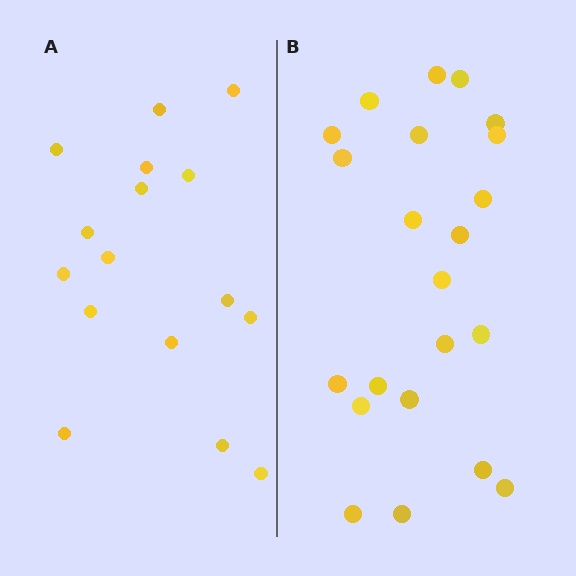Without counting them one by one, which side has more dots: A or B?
Region B (the right region) has more dots.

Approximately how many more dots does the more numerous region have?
Region B has about 6 more dots than region A.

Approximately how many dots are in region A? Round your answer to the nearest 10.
About 20 dots. (The exact count is 16, which rounds to 20.)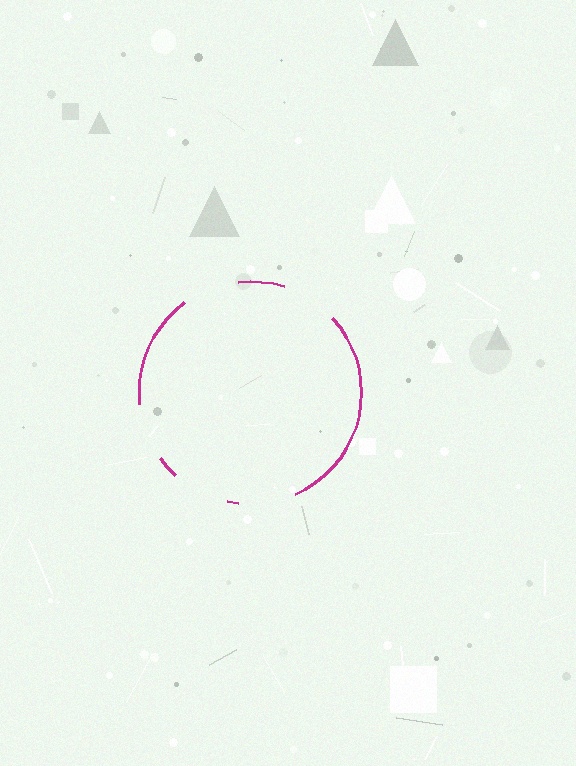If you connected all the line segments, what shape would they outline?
They would outline a circle.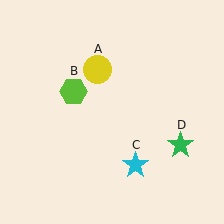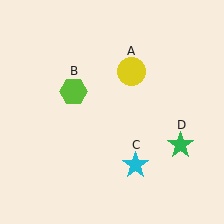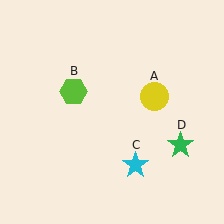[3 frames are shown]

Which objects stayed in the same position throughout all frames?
Lime hexagon (object B) and cyan star (object C) and green star (object D) remained stationary.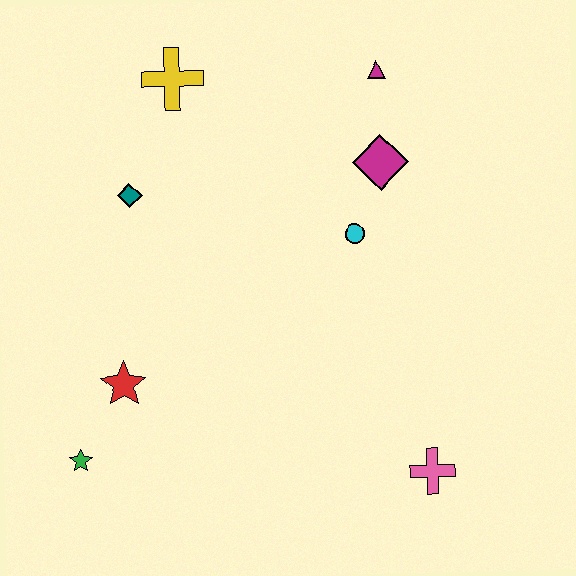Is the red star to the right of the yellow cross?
No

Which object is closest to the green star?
The red star is closest to the green star.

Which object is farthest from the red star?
The magenta triangle is farthest from the red star.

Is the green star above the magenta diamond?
No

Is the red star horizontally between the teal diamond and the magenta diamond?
No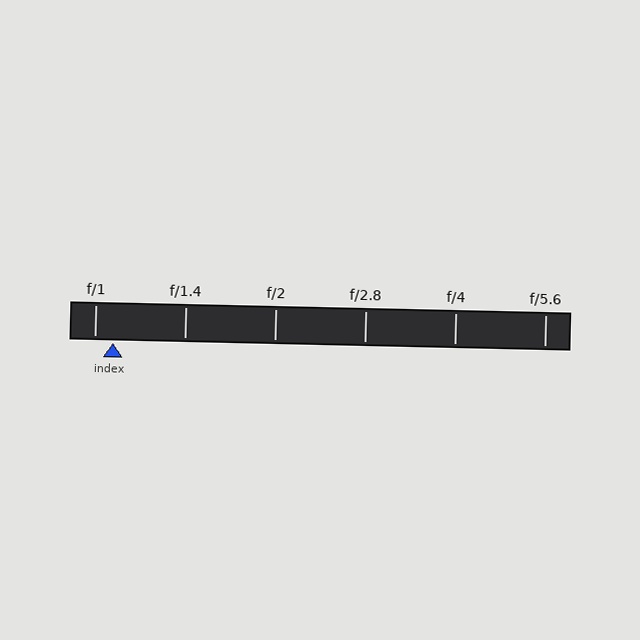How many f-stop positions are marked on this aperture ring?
There are 6 f-stop positions marked.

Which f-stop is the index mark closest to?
The index mark is closest to f/1.